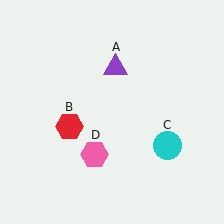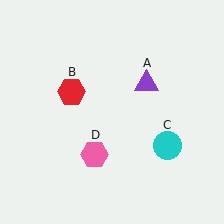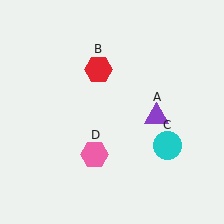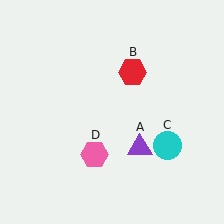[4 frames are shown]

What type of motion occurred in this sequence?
The purple triangle (object A), red hexagon (object B) rotated clockwise around the center of the scene.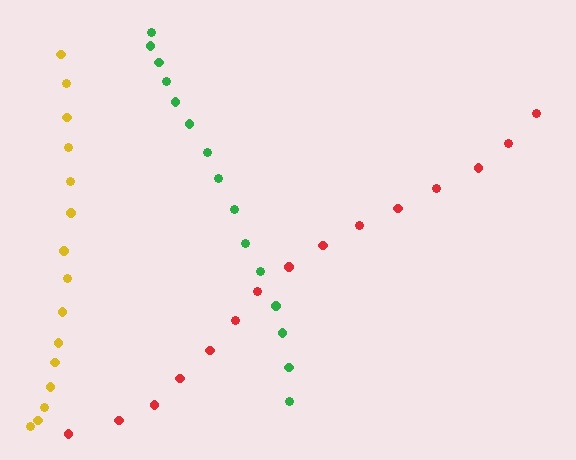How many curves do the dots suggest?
There are 3 distinct paths.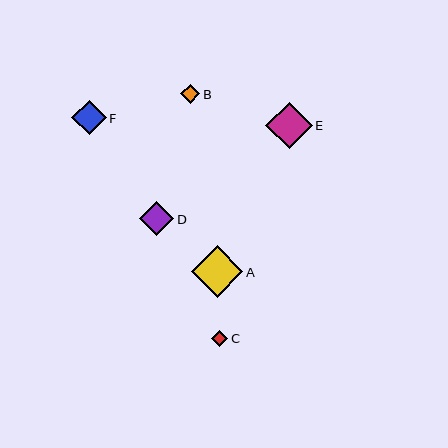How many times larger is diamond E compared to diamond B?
Diamond E is approximately 2.4 times the size of diamond B.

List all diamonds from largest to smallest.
From largest to smallest: A, E, D, F, B, C.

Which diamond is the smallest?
Diamond C is the smallest with a size of approximately 16 pixels.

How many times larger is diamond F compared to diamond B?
Diamond F is approximately 1.8 times the size of diamond B.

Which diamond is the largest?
Diamond A is the largest with a size of approximately 52 pixels.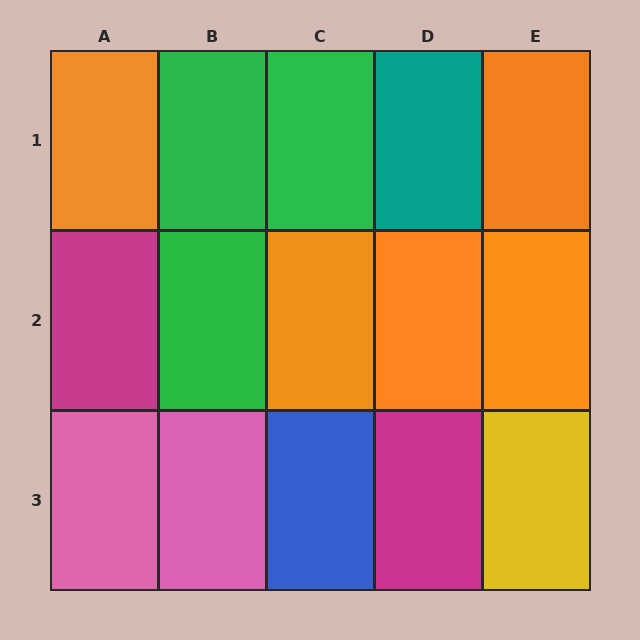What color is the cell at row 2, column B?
Green.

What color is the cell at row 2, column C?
Orange.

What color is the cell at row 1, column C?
Green.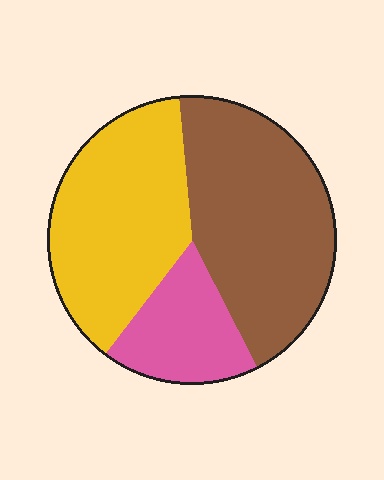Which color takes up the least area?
Pink, at roughly 20%.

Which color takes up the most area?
Brown, at roughly 45%.